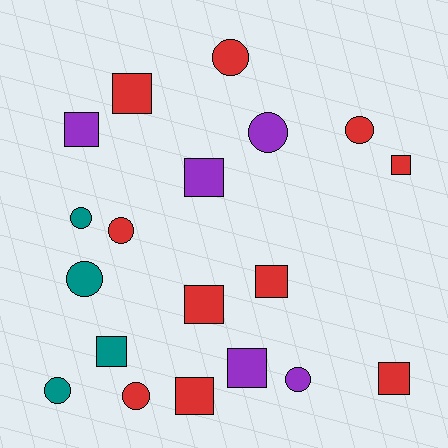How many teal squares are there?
There is 1 teal square.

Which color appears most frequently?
Red, with 10 objects.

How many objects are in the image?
There are 19 objects.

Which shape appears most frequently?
Square, with 10 objects.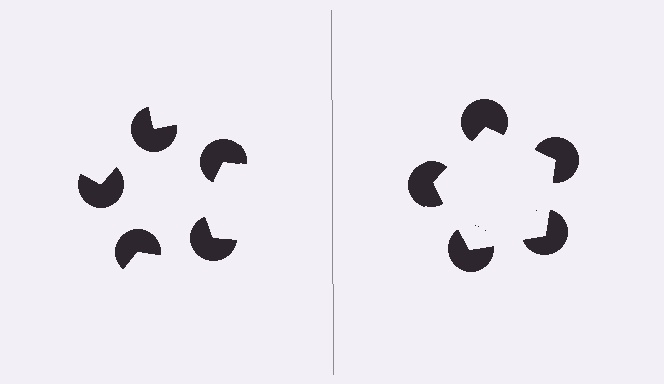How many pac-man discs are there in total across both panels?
10 — 5 on each side.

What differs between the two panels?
The pac-man discs are positioned identically on both sides; only the wedge orientations differ. On the right they align to a pentagon; on the left they are misaligned.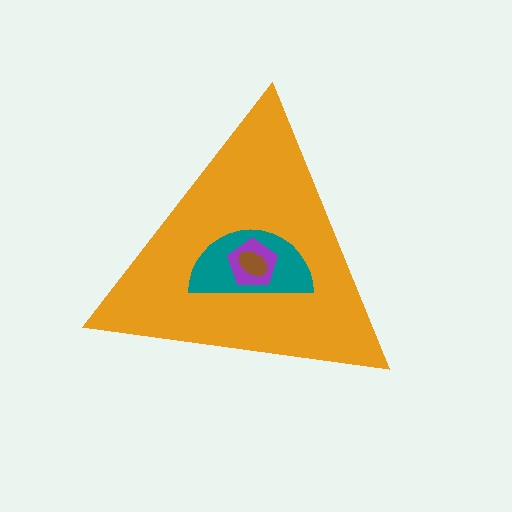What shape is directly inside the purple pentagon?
The brown ellipse.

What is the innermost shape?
The brown ellipse.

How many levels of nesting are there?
4.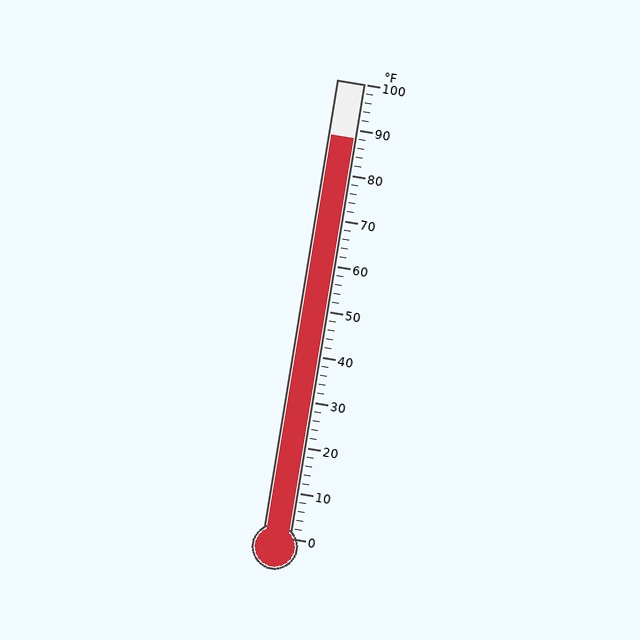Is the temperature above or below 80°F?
The temperature is above 80°F.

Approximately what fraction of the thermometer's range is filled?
The thermometer is filled to approximately 90% of its range.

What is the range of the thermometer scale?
The thermometer scale ranges from 0°F to 100°F.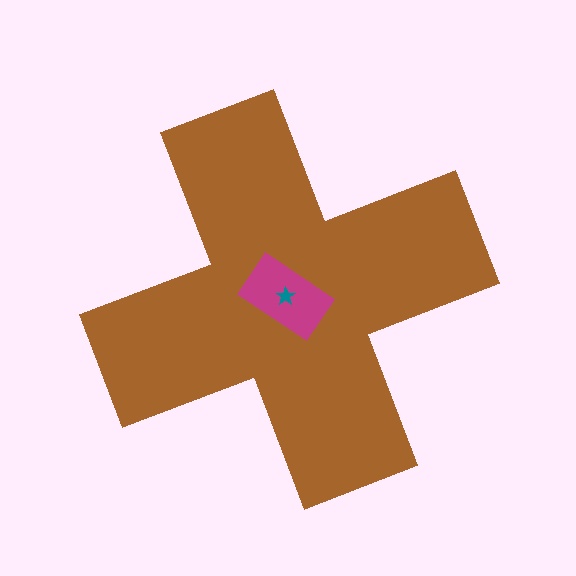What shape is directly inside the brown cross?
The magenta rectangle.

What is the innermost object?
The teal star.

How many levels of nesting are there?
3.